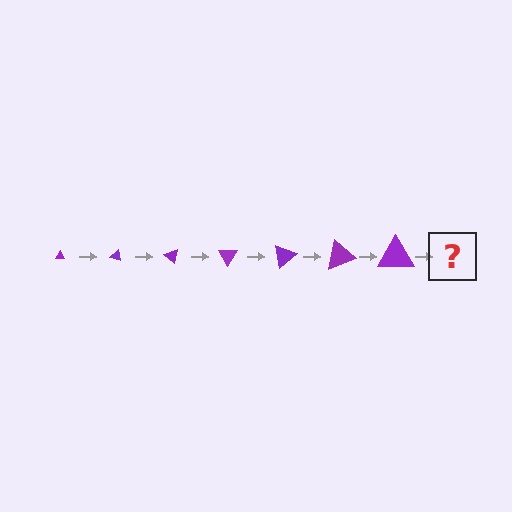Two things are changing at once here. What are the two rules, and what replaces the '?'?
The two rules are that the triangle grows larger each step and it rotates 20 degrees each step. The '?' should be a triangle, larger than the previous one and rotated 140 degrees from the start.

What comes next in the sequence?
The next element should be a triangle, larger than the previous one and rotated 140 degrees from the start.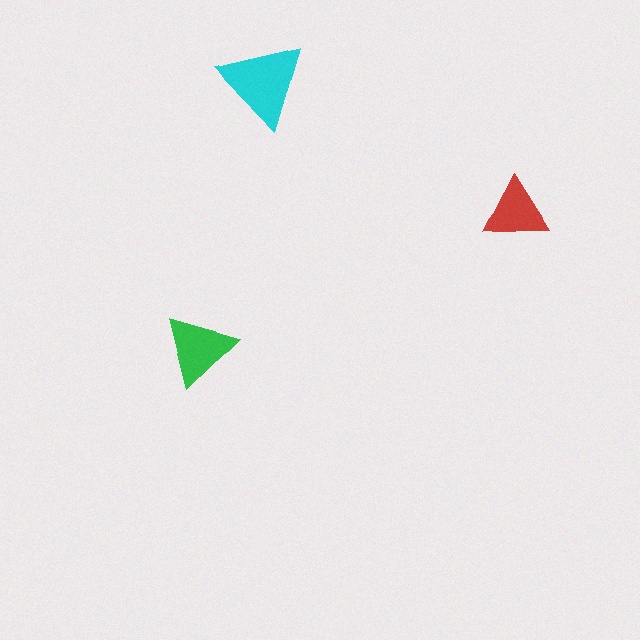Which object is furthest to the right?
The red triangle is rightmost.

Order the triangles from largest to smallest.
the cyan one, the green one, the red one.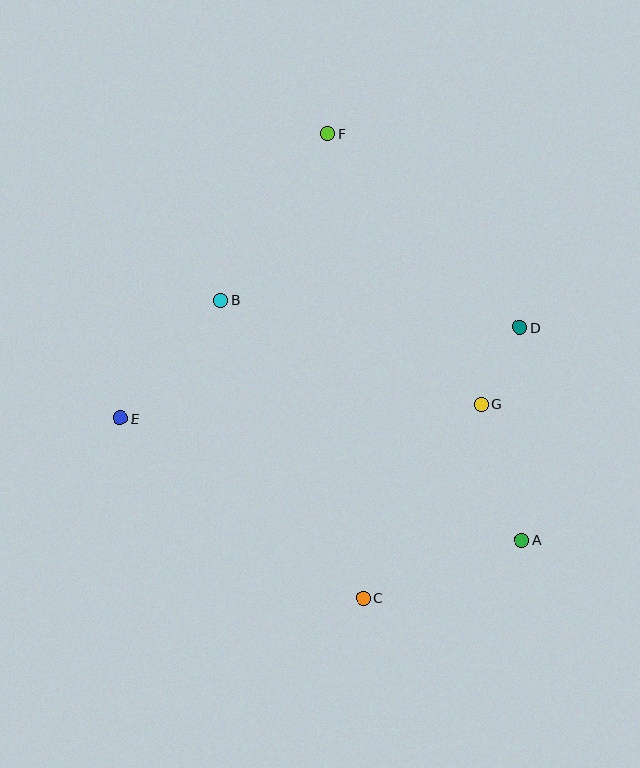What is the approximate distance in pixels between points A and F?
The distance between A and F is approximately 450 pixels.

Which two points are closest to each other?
Points D and G are closest to each other.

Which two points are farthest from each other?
Points C and F are farthest from each other.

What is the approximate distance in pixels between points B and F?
The distance between B and F is approximately 197 pixels.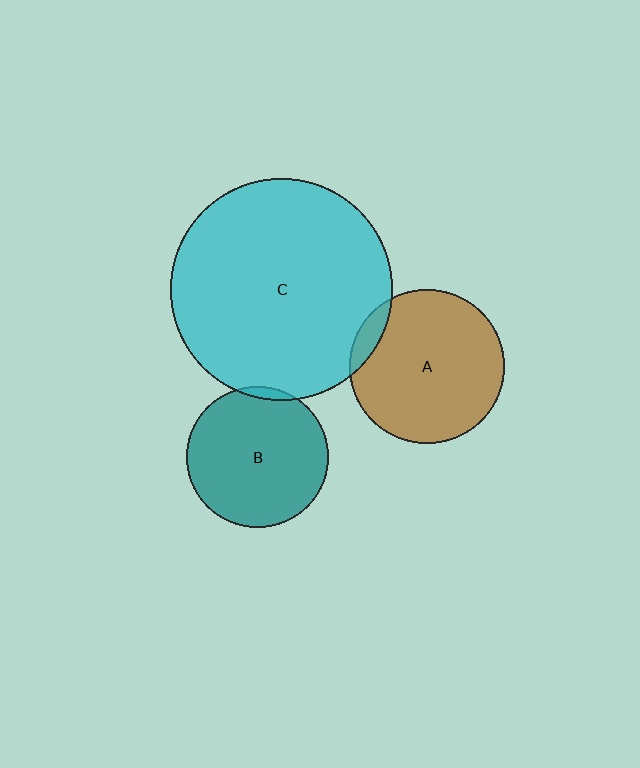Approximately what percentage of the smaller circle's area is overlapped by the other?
Approximately 5%.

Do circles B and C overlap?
Yes.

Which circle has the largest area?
Circle C (cyan).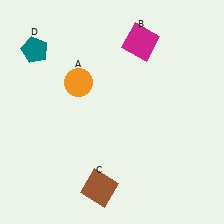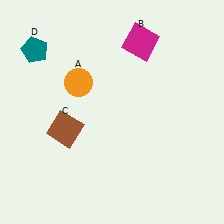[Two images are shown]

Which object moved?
The brown square (C) moved up.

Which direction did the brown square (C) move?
The brown square (C) moved up.